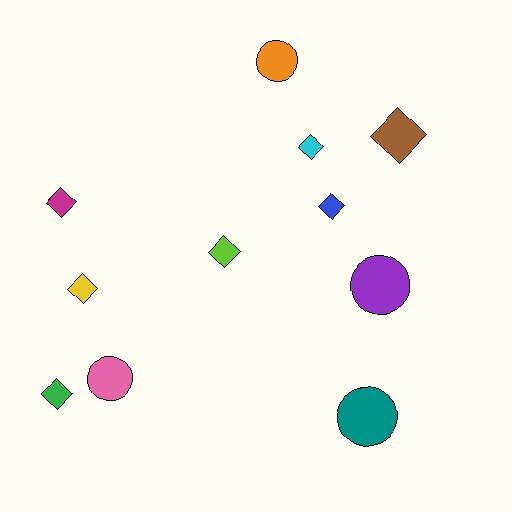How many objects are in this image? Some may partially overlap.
There are 11 objects.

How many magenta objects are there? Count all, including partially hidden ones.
There is 1 magenta object.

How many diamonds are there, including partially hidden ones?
There are 7 diamonds.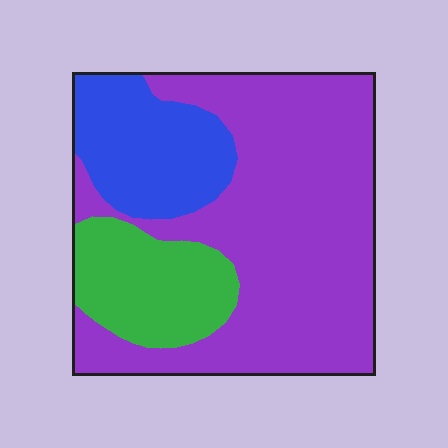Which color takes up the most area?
Purple, at roughly 65%.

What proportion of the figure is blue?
Blue covers 20% of the figure.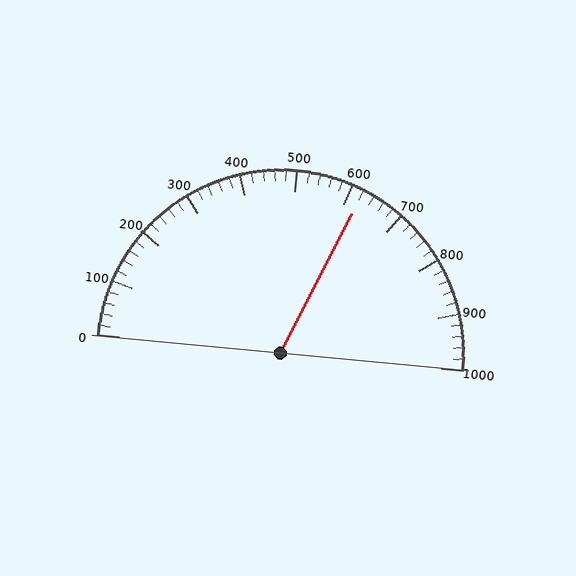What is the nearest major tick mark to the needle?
The nearest major tick mark is 600.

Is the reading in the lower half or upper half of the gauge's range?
The reading is in the upper half of the range (0 to 1000).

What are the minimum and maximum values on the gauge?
The gauge ranges from 0 to 1000.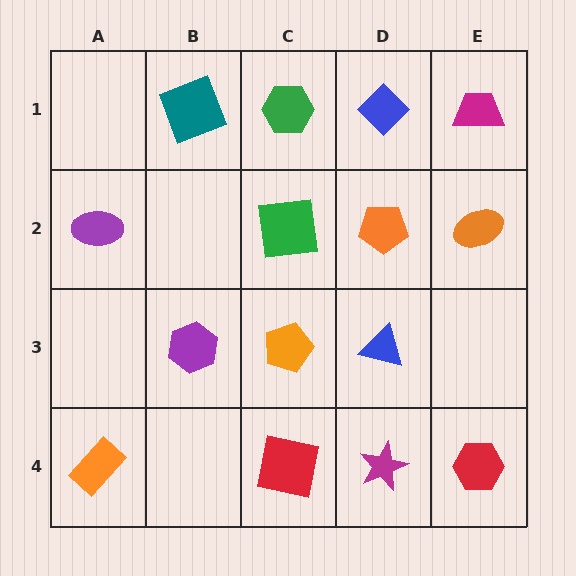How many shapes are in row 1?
4 shapes.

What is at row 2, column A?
A purple ellipse.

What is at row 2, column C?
A green square.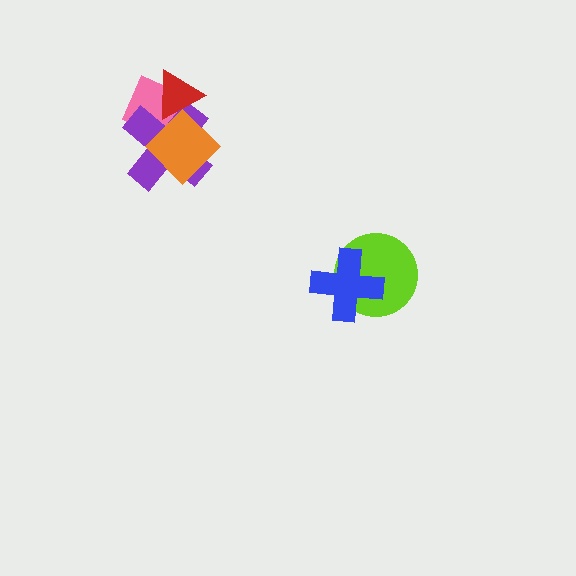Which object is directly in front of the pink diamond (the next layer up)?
The purple cross is directly in front of the pink diamond.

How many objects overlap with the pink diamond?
3 objects overlap with the pink diamond.